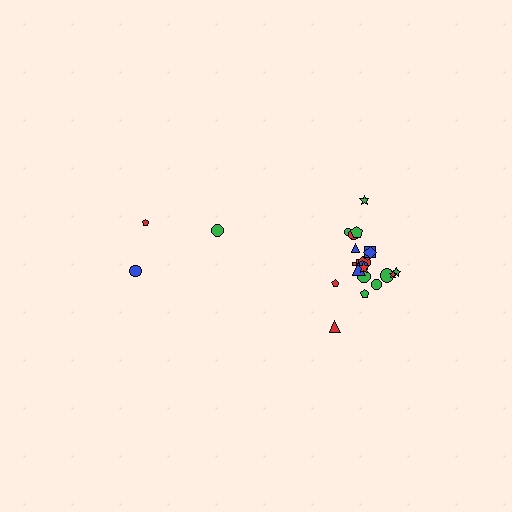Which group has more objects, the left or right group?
The right group.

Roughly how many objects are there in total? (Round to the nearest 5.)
Roughly 25 objects in total.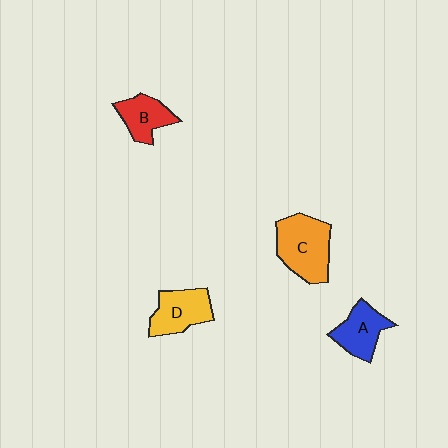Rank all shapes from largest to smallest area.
From largest to smallest: C (orange), D (yellow), A (blue), B (red).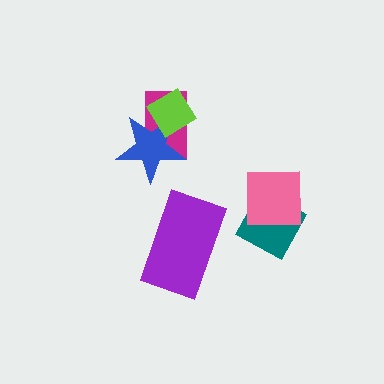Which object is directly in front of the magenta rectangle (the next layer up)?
The blue star is directly in front of the magenta rectangle.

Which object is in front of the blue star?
The lime diamond is in front of the blue star.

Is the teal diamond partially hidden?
Yes, it is partially covered by another shape.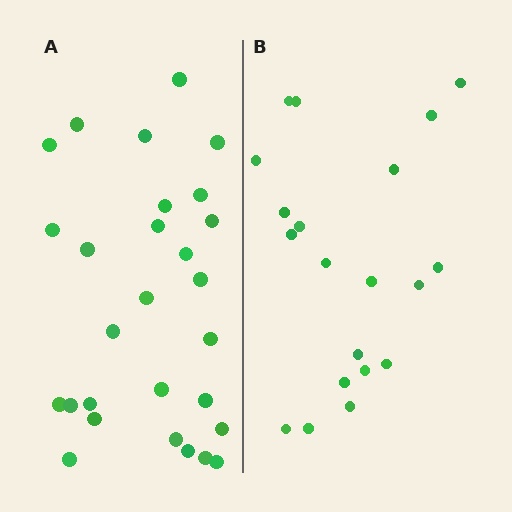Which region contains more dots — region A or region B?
Region A (the left region) has more dots.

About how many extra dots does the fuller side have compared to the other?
Region A has roughly 8 or so more dots than region B.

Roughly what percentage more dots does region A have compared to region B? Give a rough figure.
About 40% more.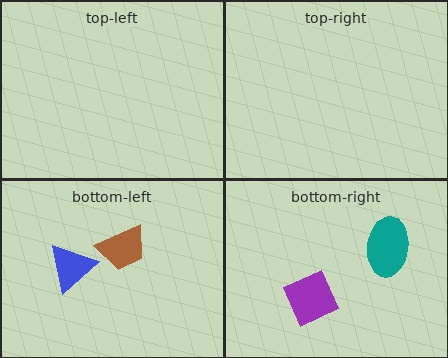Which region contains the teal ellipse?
The bottom-right region.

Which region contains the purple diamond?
The bottom-right region.